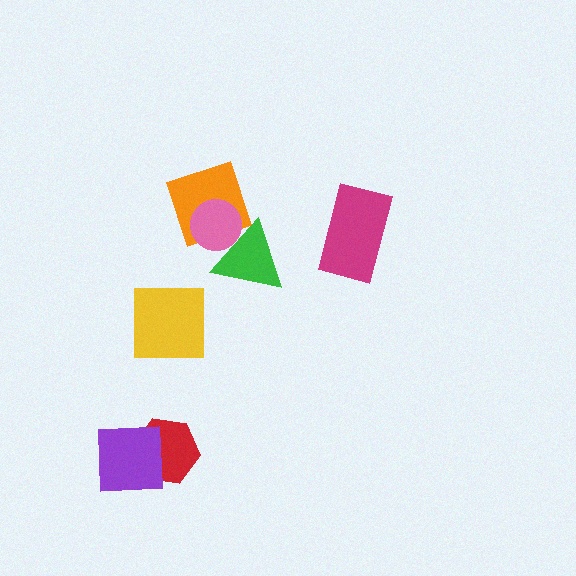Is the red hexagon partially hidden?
Yes, it is partially covered by another shape.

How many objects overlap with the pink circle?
2 objects overlap with the pink circle.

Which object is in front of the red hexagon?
The purple square is in front of the red hexagon.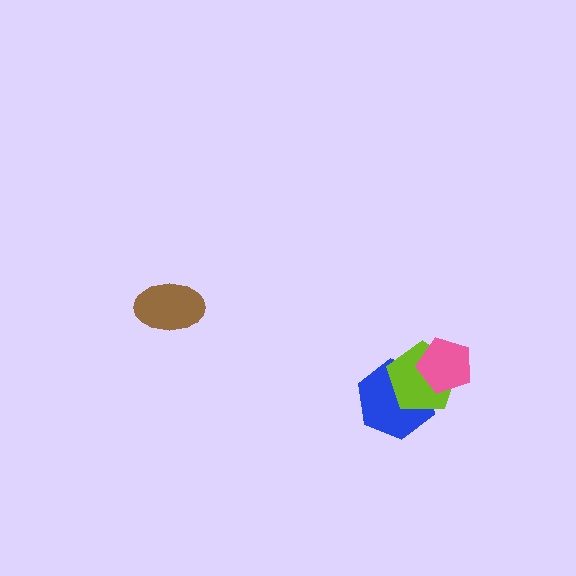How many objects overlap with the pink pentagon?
2 objects overlap with the pink pentagon.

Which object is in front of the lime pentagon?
The pink pentagon is in front of the lime pentagon.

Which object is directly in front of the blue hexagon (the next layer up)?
The lime pentagon is directly in front of the blue hexagon.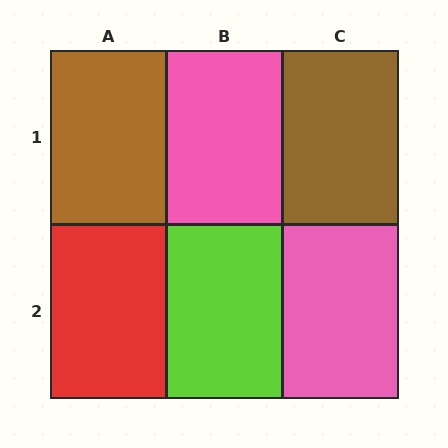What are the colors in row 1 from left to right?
Brown, pink, brown.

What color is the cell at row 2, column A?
Red.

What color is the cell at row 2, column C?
Pink.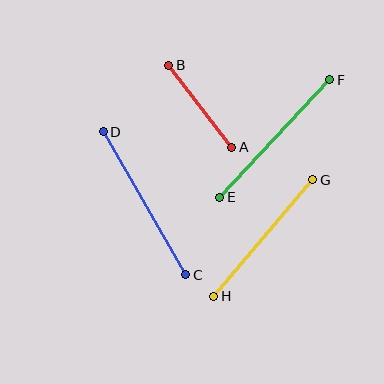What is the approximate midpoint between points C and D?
The midpoint is at approximately (144, 203) pixels.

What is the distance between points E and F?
The distance is approximately 161 pixels.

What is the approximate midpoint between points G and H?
The midpoint is at approximately (263, 238) pixels.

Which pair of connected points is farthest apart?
Points C and D are farthest apart.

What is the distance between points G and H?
The distance is approximately 153 pixels.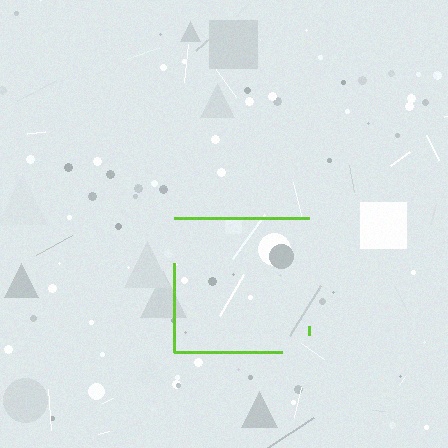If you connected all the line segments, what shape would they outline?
They would outline a square.